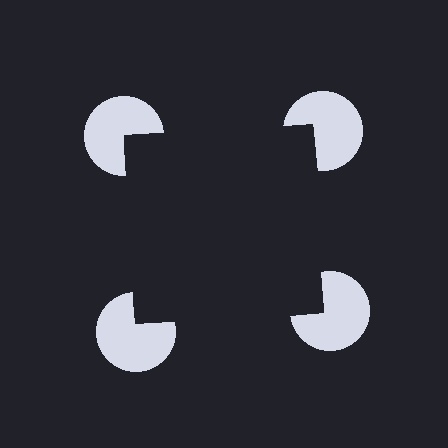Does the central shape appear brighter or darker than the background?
It typically appears slightly darker than the background, even though no actual brightness change is drawn.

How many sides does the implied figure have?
4 sides.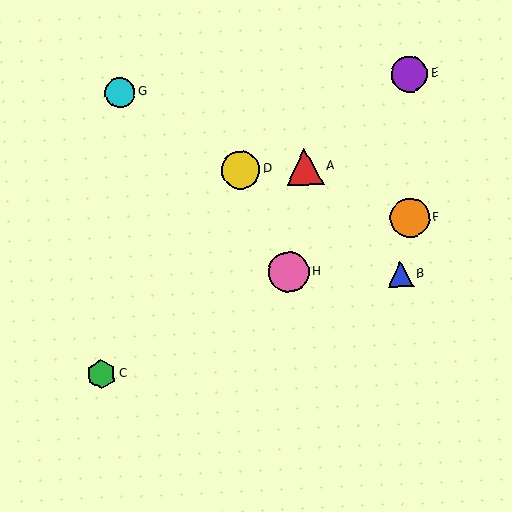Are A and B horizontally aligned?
No, A is at y≈167 and B is at y≈274.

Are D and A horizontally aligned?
Yes, both are at y≈170.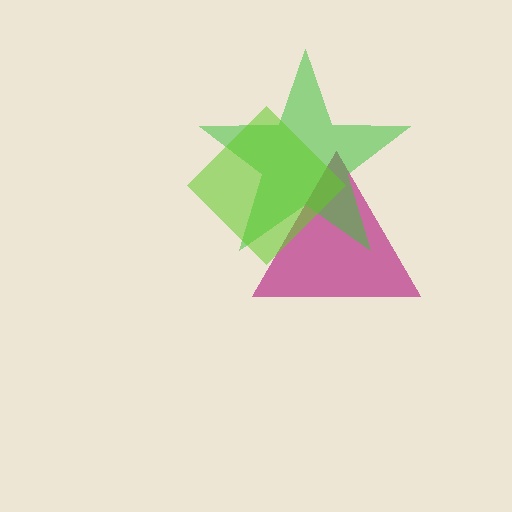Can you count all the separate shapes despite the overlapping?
Yes, there are 3 separate shapes.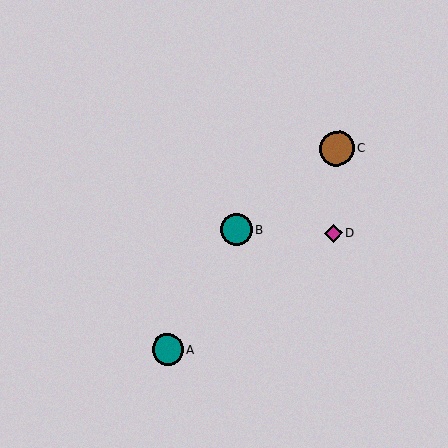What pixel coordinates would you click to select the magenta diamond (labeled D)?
Click at (334, 233) to select the magenta diamond D.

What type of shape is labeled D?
Shape D is a magenta diamond.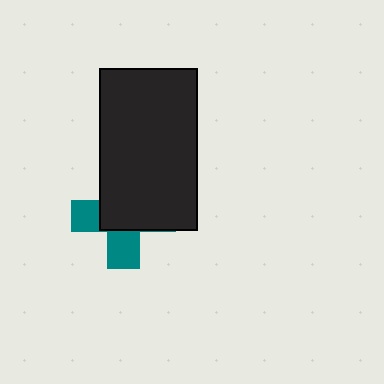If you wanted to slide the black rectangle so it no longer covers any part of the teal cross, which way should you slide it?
Slide it toward the upper-right — that is the most direct way to separate the two shapes.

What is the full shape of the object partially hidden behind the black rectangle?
The partially hidden object is a teal cross.